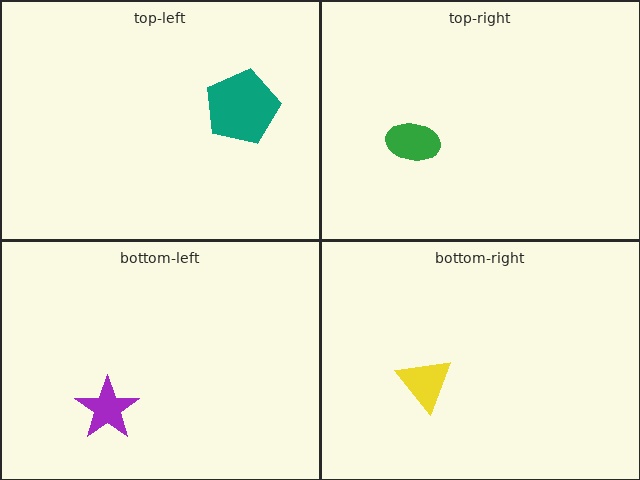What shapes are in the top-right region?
The green ellipse.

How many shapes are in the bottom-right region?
1.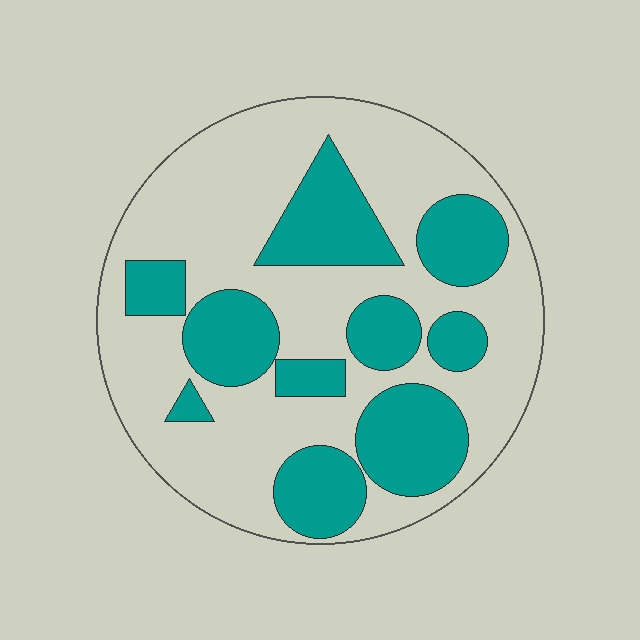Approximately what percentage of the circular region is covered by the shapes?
Approximately 35%.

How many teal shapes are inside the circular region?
10.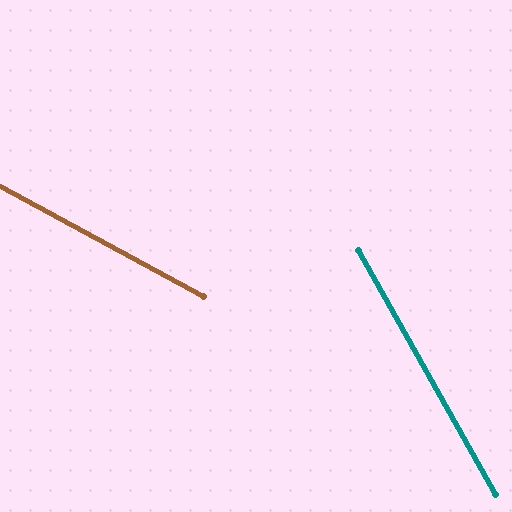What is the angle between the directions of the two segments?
Approximately 32 degrees.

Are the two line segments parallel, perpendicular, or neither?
Neither parallel nor perpendicular — they differ by about 32°.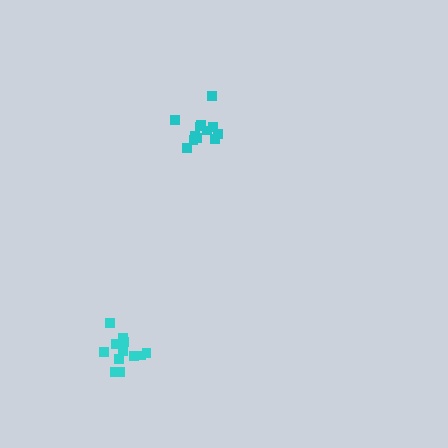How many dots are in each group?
Group 1: 12 dots, Group 2: 12 dots (24 total).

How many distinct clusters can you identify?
There are 2 distinct clusters.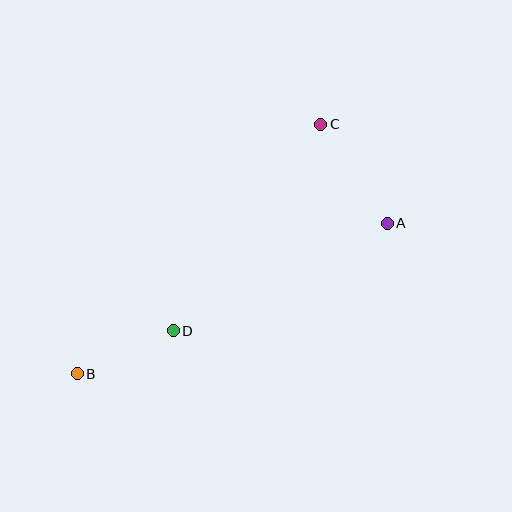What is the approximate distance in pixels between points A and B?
The distance between A and B is approximately 345 pixels.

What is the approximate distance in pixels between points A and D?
The distance between A and D is approximately 239 pixels.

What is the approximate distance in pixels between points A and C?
The distance between A and C is approximately 119 pixels.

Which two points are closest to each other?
Points B and D are closest to each other.